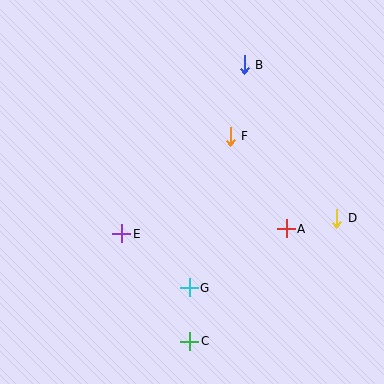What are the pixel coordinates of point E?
Point E is at (122, 234).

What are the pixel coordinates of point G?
Point G is at (189, 288).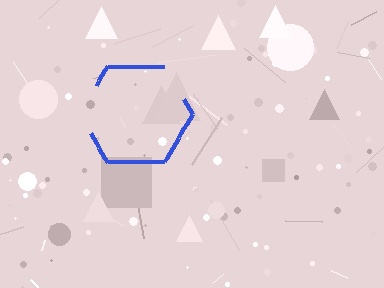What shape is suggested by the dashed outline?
The dashed outline suggests a hexagon.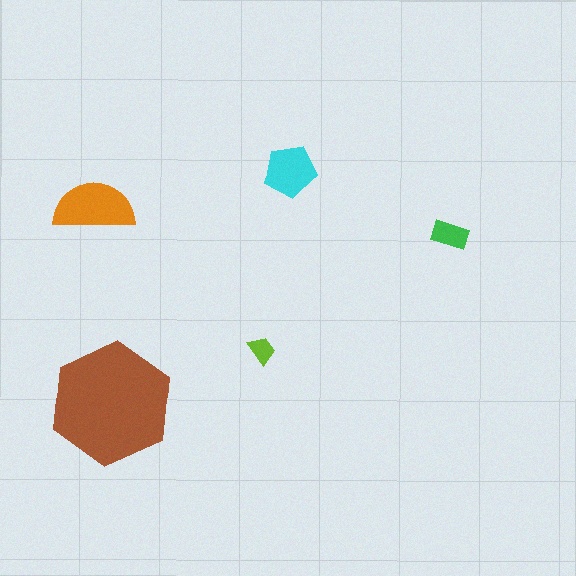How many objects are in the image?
There are 5 objects in the image.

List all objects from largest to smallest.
The brown hexagon, the orange semicircle, the cyan pentagon, the green rectangle, the lime trapezoid.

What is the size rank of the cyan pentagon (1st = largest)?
3rd.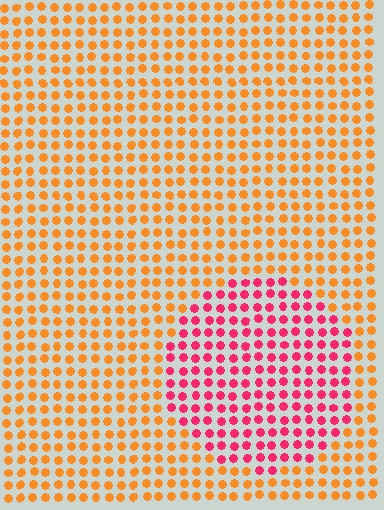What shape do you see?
I see a circle.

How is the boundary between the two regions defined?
The boundary is defined purely by a slight shift in hue (about 50 degrees). Spacing, size, and orientation are identical on both sides.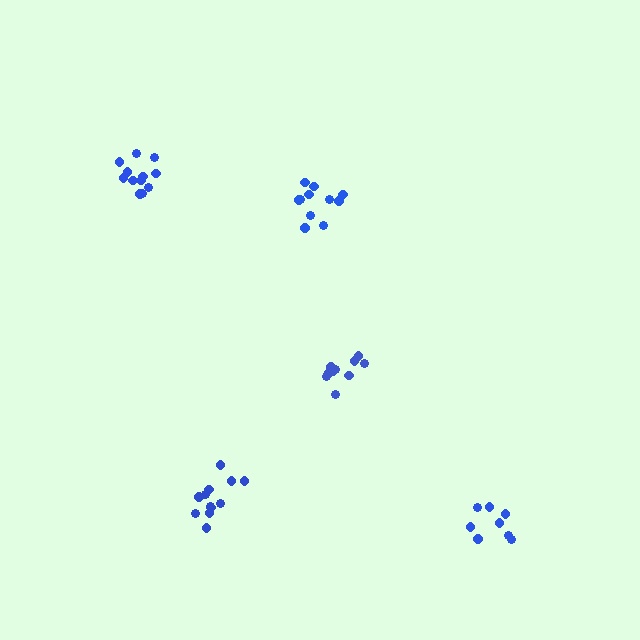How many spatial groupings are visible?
There are 5 spatial groupings.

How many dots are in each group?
Group 1: 12 dots, Group 2: 11 dots, Group 3: 11 dots, Group 4: 12 dots, Group 5: 8 dots (54 total).